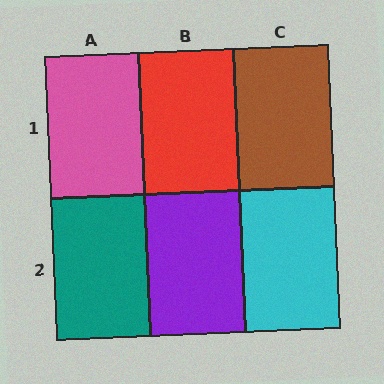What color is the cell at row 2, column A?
Teal.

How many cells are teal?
1 cell is teal.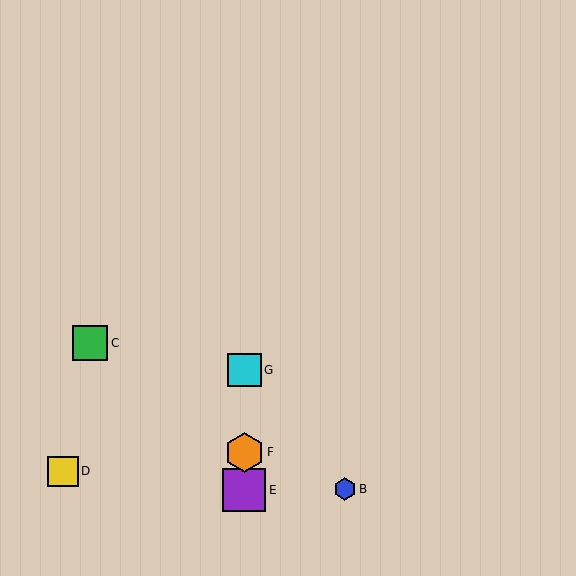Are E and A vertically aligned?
Yes, both are at x≈244.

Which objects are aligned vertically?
Objects A, E, F, G are aligned vertically.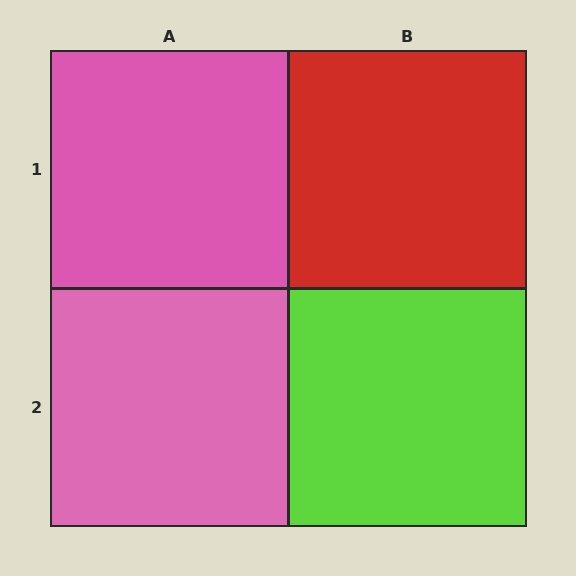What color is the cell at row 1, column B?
Red.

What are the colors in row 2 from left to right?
Pink, lime.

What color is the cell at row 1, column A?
Pink.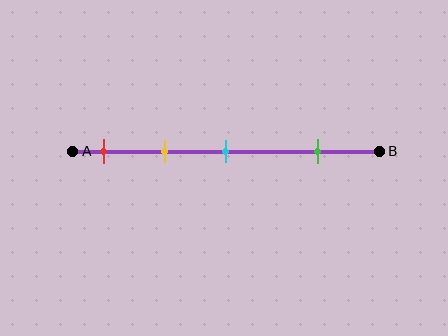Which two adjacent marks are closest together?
The red and yellow marks are the closest adjacent pair.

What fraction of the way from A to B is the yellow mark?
The yellow mark is approximately 30% (0.3) of the way from A to B.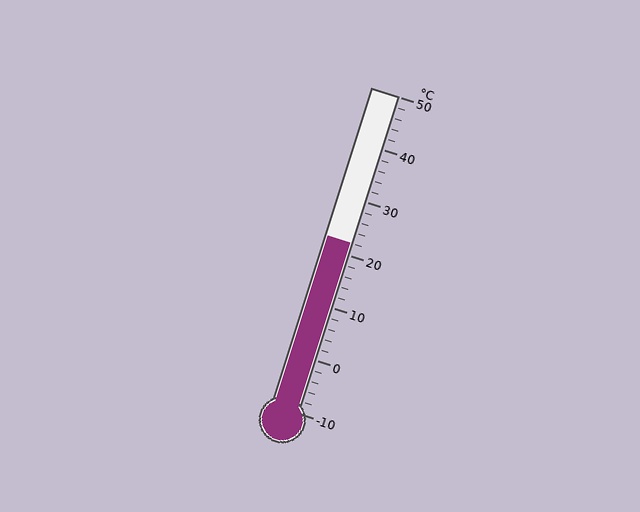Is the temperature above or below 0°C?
The temperature is above 0°C.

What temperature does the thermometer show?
The thermometer shows approximately 22°C.